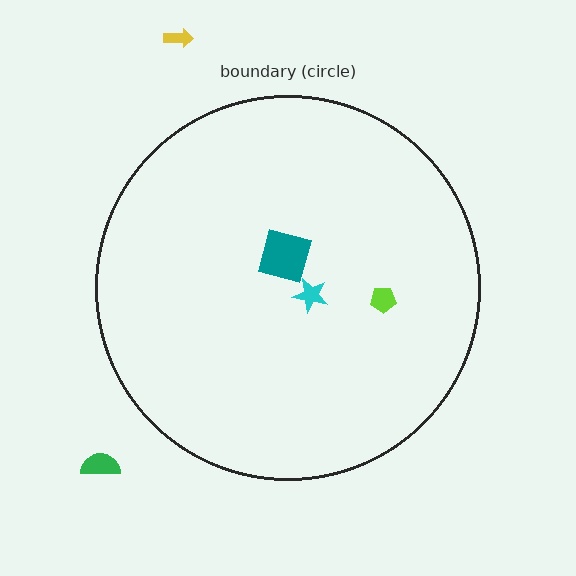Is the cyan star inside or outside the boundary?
Inside.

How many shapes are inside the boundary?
3 inside, 2 outside.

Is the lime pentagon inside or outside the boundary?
Inside.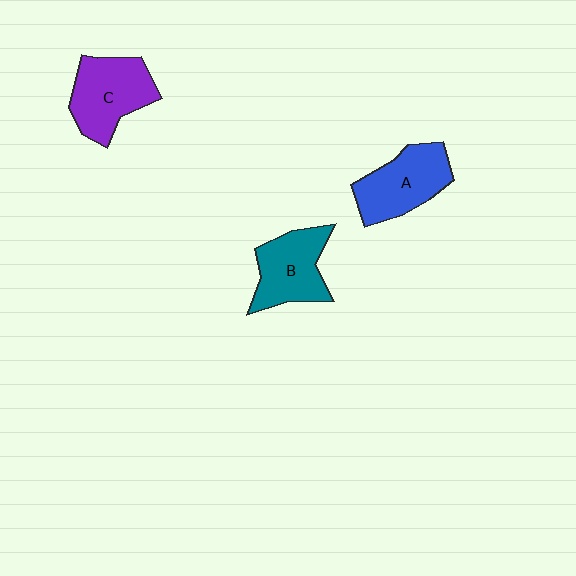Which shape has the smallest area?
Shape B (teal).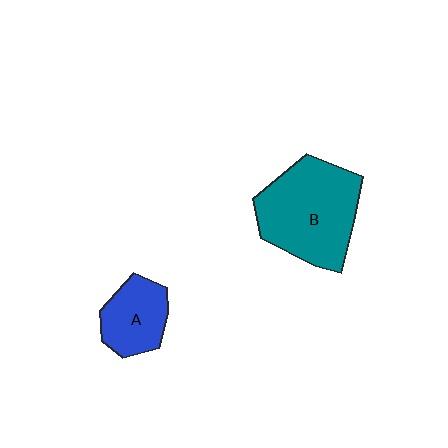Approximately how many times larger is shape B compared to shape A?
Approximately 2.0 times.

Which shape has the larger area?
Shape B (teal).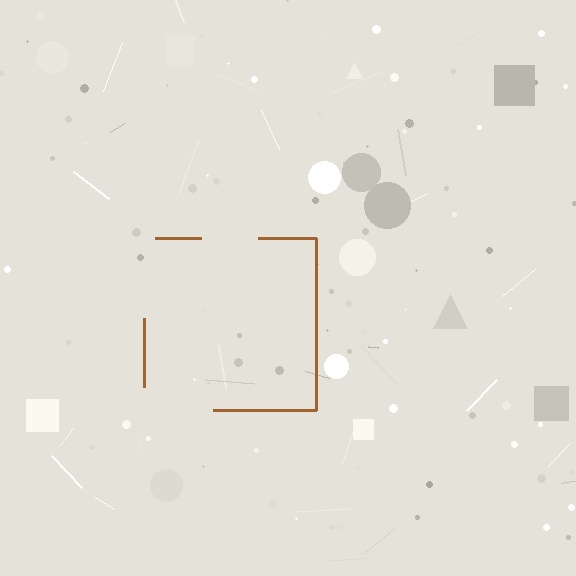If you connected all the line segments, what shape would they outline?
They would outline a square.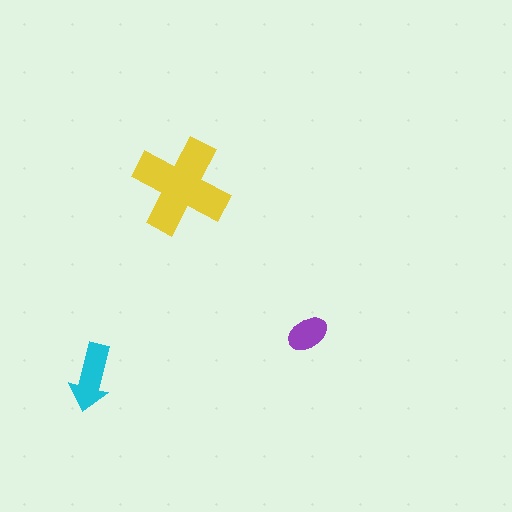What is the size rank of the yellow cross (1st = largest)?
1st.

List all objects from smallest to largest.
The purple ellipse, the cyan arrow, the yellow cross.